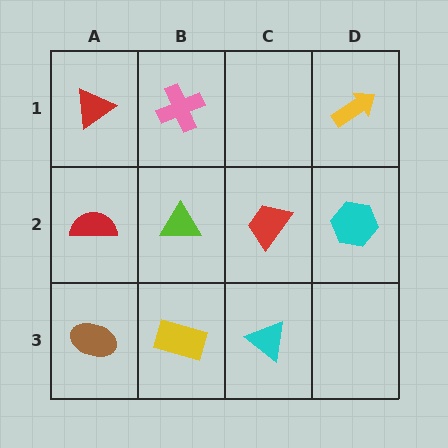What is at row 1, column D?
A yellow arrow.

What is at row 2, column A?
A red semicircle.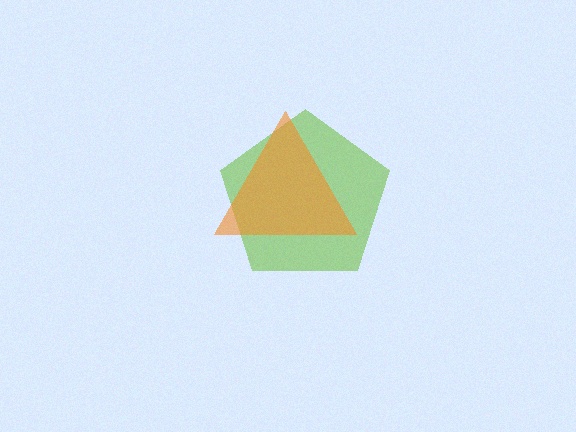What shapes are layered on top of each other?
The layered shapes are: a lime pentagon, an orange triangle.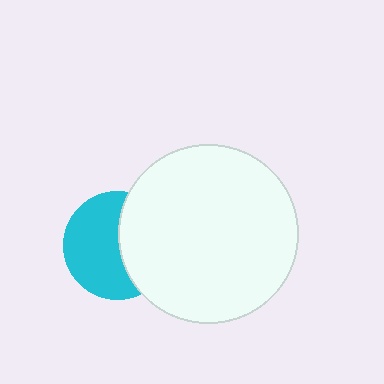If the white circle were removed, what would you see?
You would see the complete cyan circle.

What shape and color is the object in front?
The object in front is a white circle.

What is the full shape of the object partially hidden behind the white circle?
The partially hidden object is a cyan circle.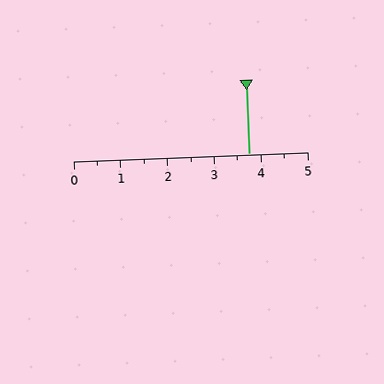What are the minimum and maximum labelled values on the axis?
The axis runs from 0 to 5.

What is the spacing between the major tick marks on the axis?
The major ticks are spaced 1 apart.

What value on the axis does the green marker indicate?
The marker indicates approximately 3.8.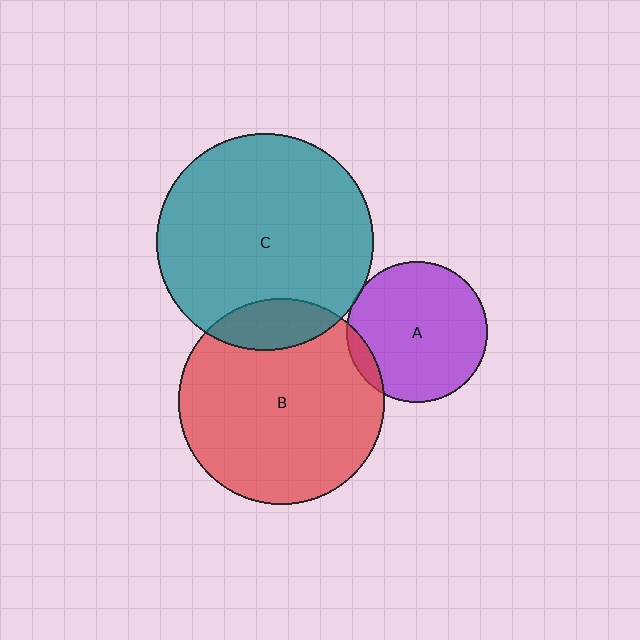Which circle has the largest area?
Circle C (teal).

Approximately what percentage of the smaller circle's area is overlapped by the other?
Approximately 5%.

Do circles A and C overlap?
Yes.